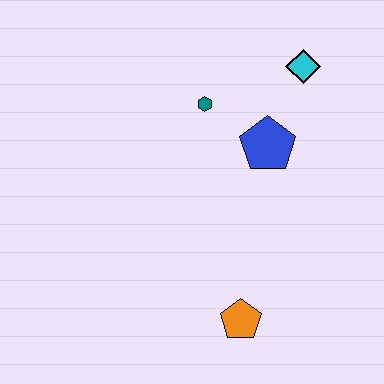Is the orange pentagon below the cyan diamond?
Yes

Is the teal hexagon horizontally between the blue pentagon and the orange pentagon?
No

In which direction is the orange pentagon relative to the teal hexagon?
The orange pentagon is below the teal hexagon.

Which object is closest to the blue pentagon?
The teal hexagon is closest to the blue pentagon.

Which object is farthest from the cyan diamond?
The orange pentagon is farthest from the cyan diamond.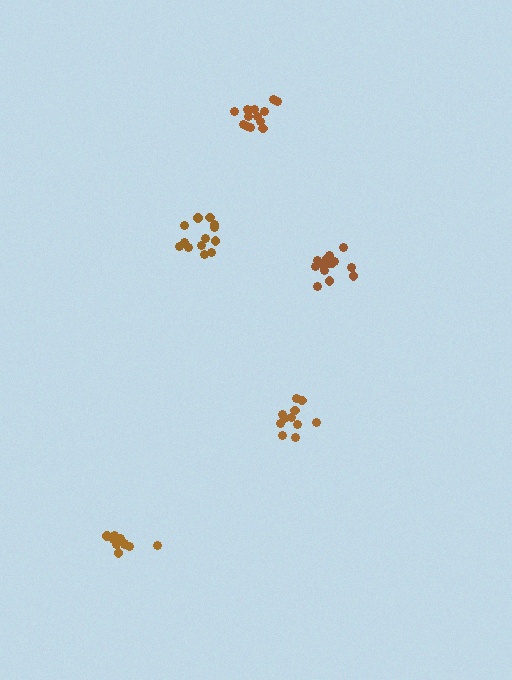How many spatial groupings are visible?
There are 5 spatial groupings.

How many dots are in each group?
Group 1: 10 dots, Group 2: 13 dots, Group 3: 11 dots, Group 4: 13 dots, Group 5: 15 dots (62 total).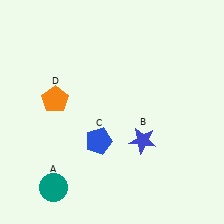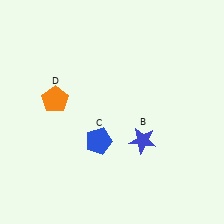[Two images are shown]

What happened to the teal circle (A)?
The teal circle (A) was removed in Image 2. It was in the bottom-left area of Image 1.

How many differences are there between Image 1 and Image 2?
There is 1 difference between the two images.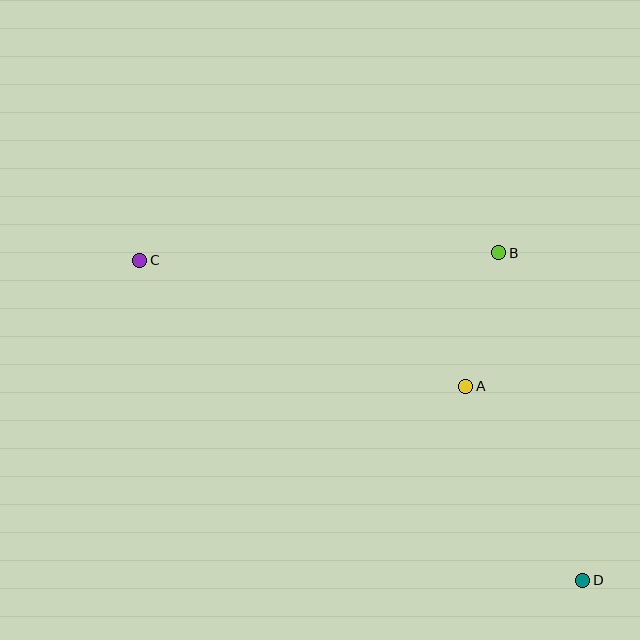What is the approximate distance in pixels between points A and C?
The distance between A and C is approximately 349 pixels.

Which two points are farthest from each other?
Points C and D are farthest from each other.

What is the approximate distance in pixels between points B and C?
The distance between B and C is approximately 359 pixels.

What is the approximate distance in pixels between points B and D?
The distance between B and D is approximately 338 pixels.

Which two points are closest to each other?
Points A and B are closest to each other.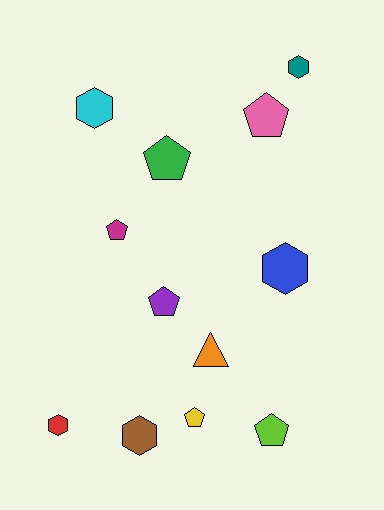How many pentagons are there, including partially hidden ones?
There are 6 pentagons.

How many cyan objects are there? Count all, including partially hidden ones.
There is 1 cyan object.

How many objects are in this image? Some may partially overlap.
There are 12 objects.